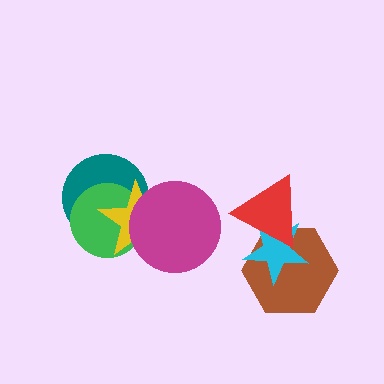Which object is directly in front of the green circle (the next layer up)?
The yellow star is directly in front of the green circle.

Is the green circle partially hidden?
Yes, it is partially covered by another shape.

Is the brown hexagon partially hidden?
Yes, it is partially covered by another shape.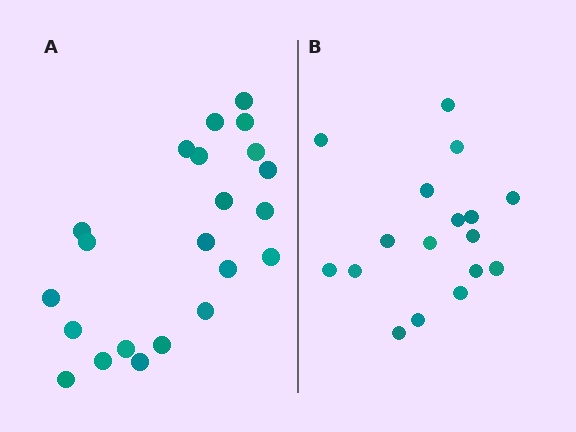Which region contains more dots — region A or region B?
Region A (the left region) has more dots.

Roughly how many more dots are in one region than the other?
Region A has about 5 more dots than region B.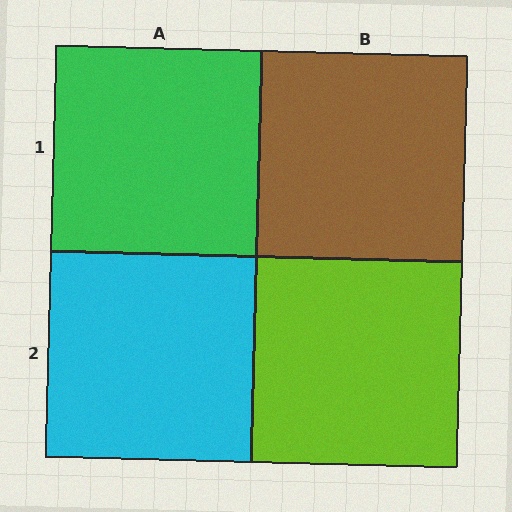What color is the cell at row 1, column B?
Brown.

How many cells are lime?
1 cell is lime.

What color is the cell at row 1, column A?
Green.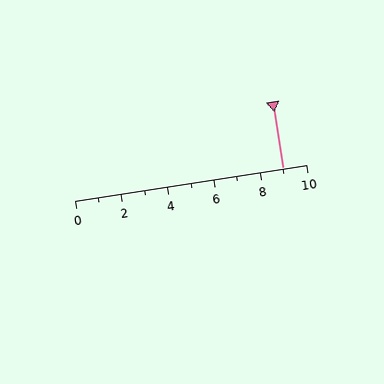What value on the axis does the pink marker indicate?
The marker indicates approximately 9.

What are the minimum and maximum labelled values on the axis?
The axis runs from 0 to 10.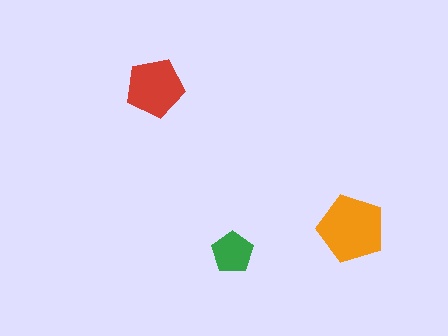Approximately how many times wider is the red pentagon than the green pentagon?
About 1.5 times wider.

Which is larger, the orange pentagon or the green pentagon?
The orange one.